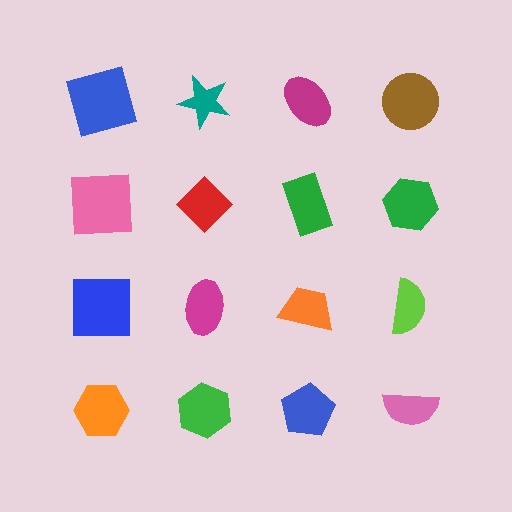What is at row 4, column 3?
A blue pentagon.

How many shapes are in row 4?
4 shapes.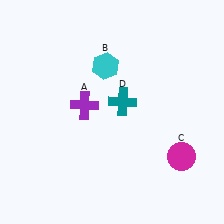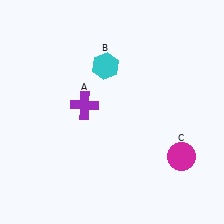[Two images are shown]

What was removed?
The teal cross (D) was removed in Image 2.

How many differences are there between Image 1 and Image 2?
There is 1 difference between the two images.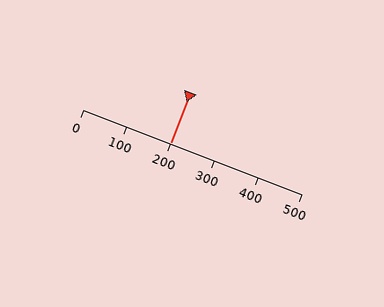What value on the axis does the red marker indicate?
The marker indicates approximately 200.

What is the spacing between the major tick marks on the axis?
The major ticks are spaced 100 apart.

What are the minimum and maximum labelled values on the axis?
The axis runs from 0 to 500.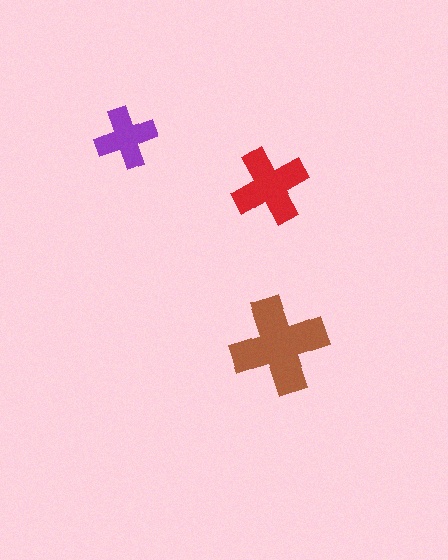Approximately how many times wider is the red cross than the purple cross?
About 1.5 times wider.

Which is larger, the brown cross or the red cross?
The brown one.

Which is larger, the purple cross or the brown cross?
The brown one.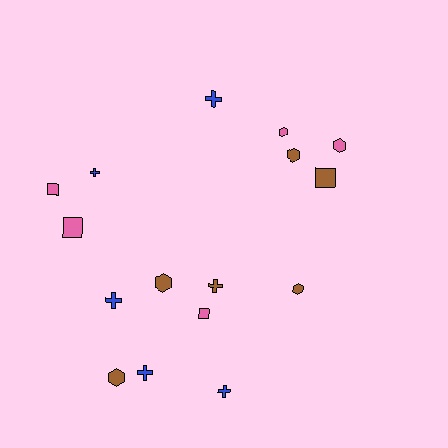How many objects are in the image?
There are 16 objects.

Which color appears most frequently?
Brown, with 6 objects.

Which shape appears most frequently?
Hexagon, with 6 objects.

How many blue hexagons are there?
There are no blue hexagons.